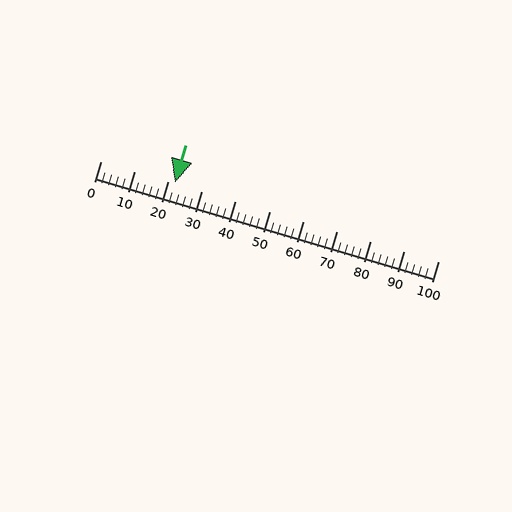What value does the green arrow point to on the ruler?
The green arrow points to approximately 22.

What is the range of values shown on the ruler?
The ruler shows values from 0 to 100.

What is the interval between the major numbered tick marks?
The major tick marks are spaced 10 units apart.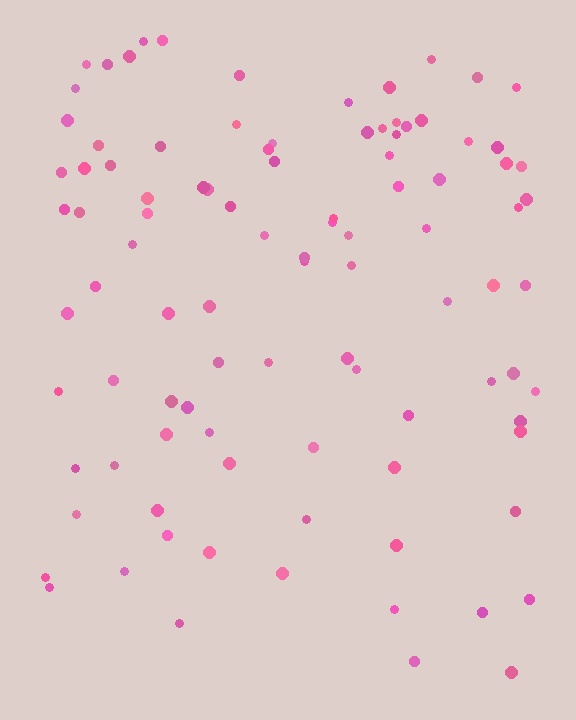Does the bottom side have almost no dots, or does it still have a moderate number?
Still a moderate number, just noticeably fewer than the top.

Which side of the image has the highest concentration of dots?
The top.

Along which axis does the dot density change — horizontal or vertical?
Vertical.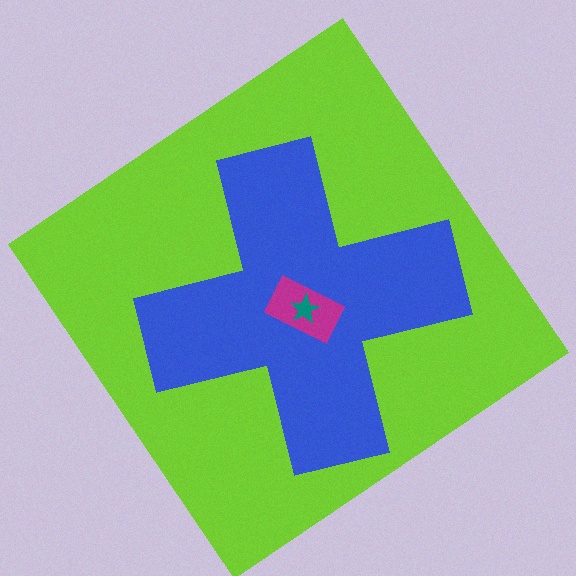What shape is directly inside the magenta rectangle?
The teal star.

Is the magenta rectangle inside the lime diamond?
Yes.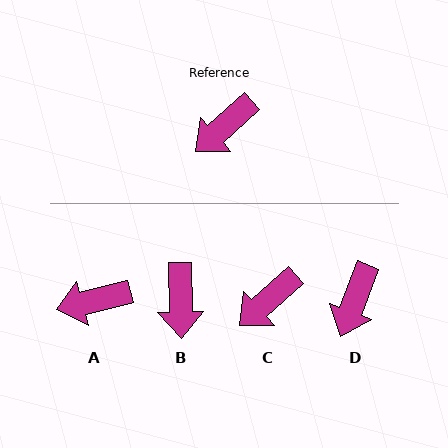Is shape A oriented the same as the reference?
No, it is off by about 28 degrees.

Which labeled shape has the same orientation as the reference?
C.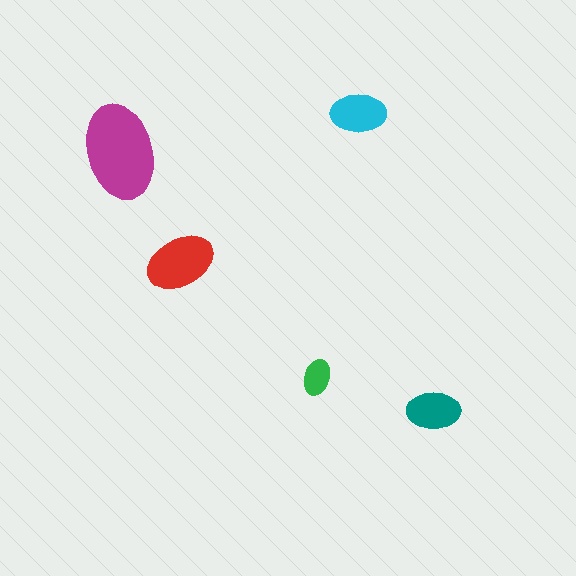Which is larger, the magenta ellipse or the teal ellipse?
The magenta one.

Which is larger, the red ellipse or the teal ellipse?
The red one.